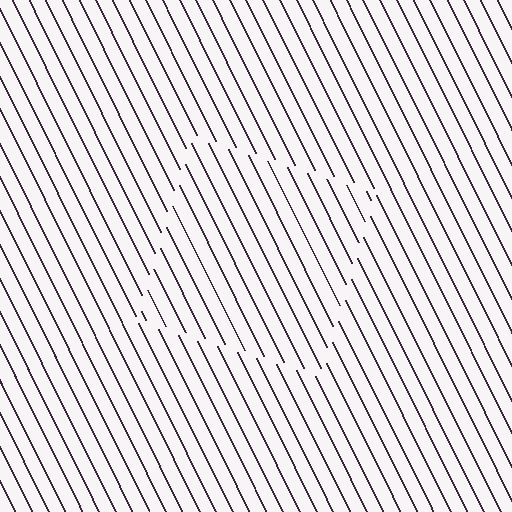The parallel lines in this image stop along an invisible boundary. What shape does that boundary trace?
An illusory square. The interior of the shape contains the same grating, shifted by half a period — the contour is defined by the phase discontinuity where line-ends from the inner and outer gratings abut.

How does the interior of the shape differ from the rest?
The interior of the shape contains the same grating, shifted by half a period — the contour is defined by the phase discontinuity where line-ends from the inner and outer gratings abut.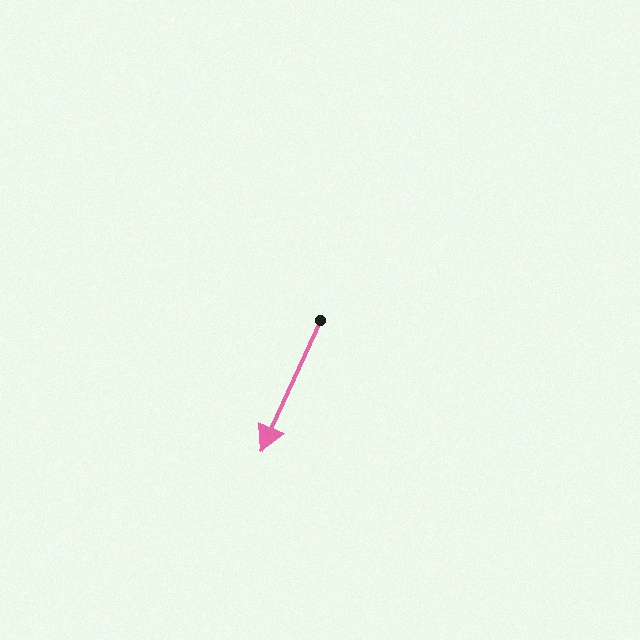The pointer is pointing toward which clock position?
Roughly 7 o'clock.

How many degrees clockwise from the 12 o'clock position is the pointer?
Approximately 204 degrees.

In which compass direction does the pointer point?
Southwest.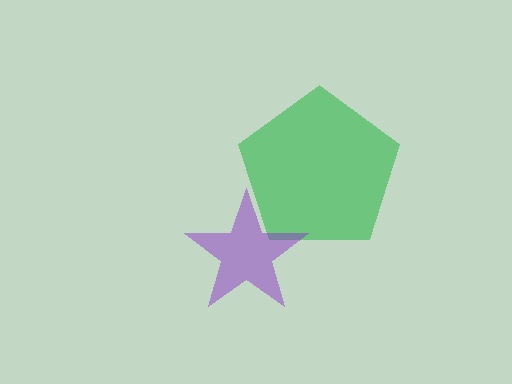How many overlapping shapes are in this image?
There are 2 overlapping shapes in the image.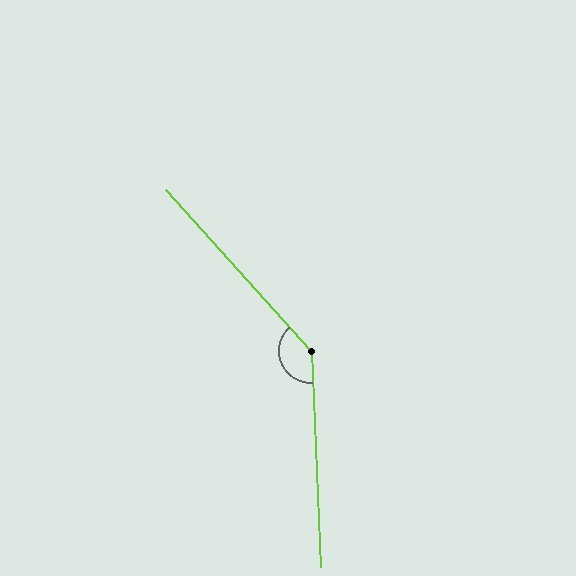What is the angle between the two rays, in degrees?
Approximately 140 degrees.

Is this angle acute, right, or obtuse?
It is obtuse.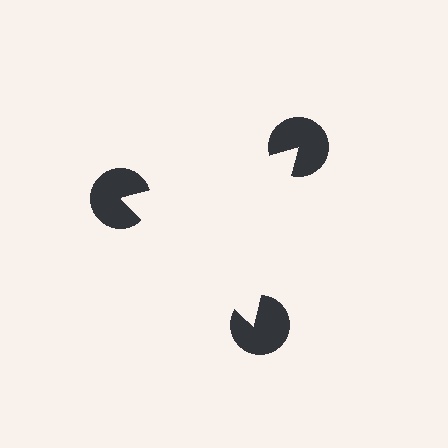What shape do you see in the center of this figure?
An illusory triangle — its edges are inferred from the aligned wedge cuts in the pac-man discs, not physically drawn.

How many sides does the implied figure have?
3 sides.